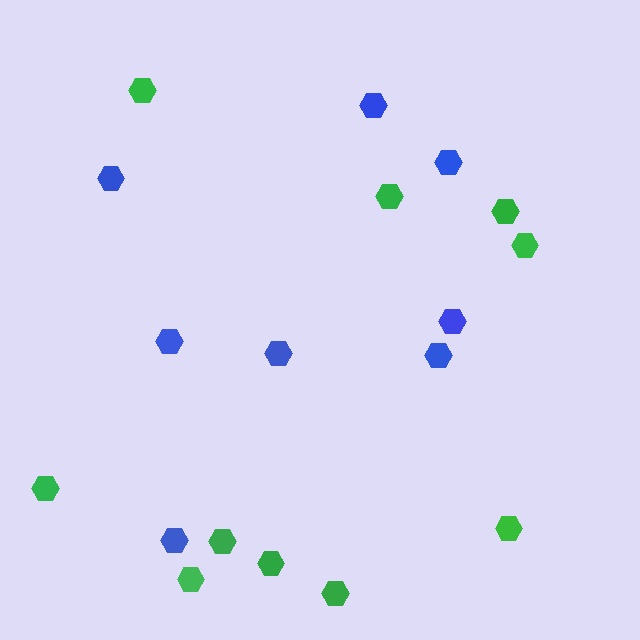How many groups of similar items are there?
There are 2 groups: one group of blue hexagons (8) and one group of green hexagons (10).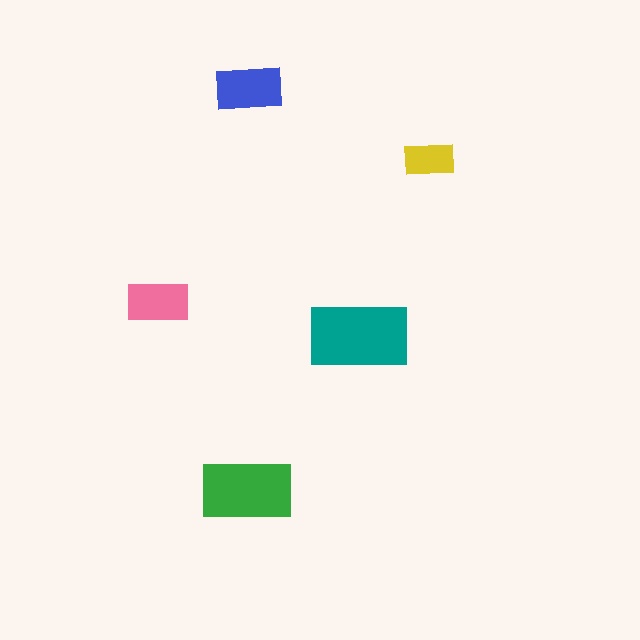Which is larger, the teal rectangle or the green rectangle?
The teal one.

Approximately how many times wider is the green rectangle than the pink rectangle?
About 1.5 times wider.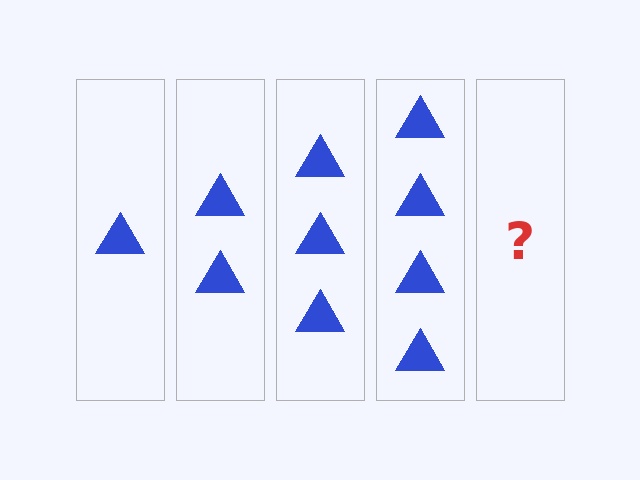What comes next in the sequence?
The next element should be 5 triangles.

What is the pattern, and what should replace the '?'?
The pattern is that each step adds one more triangle. The '?' should be 5 triangles.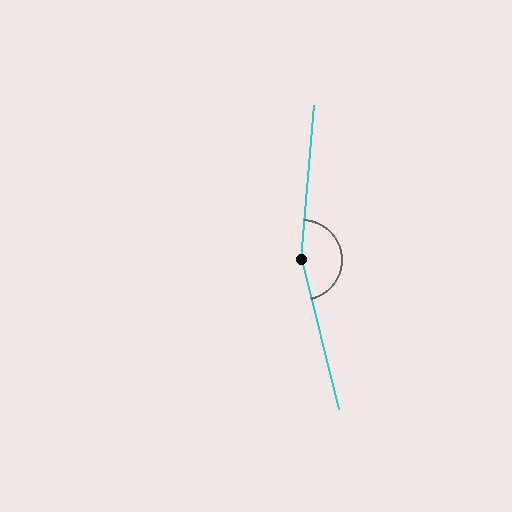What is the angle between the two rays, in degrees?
Approximately 162 degrees.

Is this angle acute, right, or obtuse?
It is obtuse.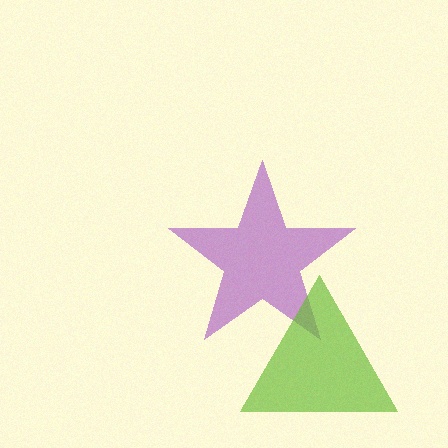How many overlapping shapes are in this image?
There are 2 overlapping shapes in the image.